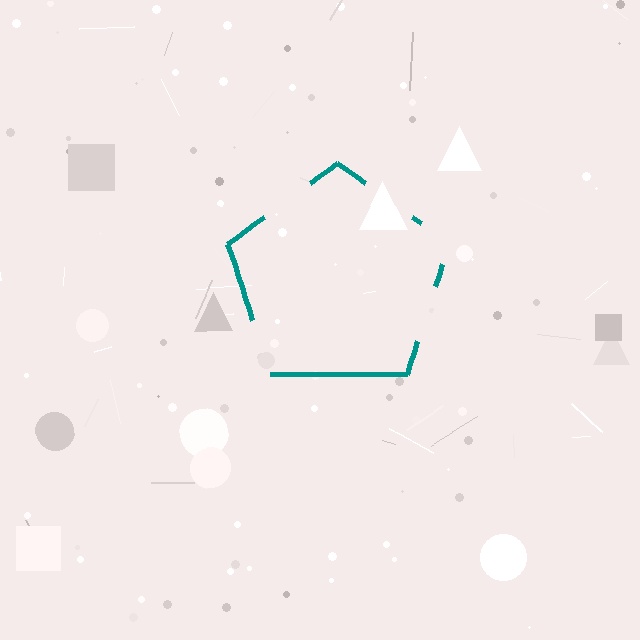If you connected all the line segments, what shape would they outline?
They would outline a pentagon.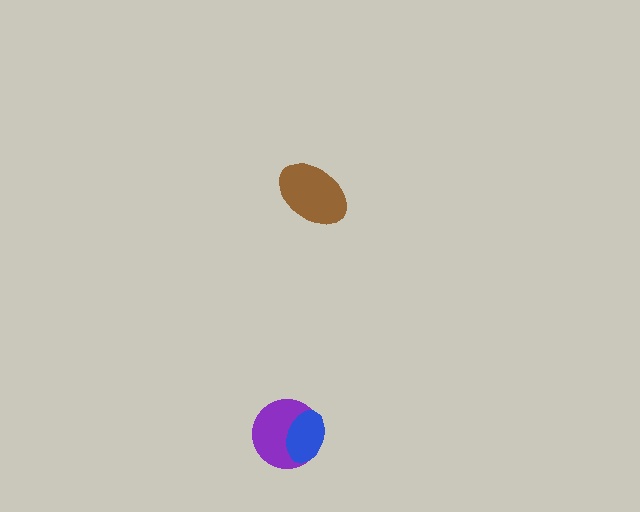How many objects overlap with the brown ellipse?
0 objects overlap with the brown ellipse.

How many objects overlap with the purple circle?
1 object overlaps with the purple circle.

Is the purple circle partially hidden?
Yes, it is partially covered by another shape.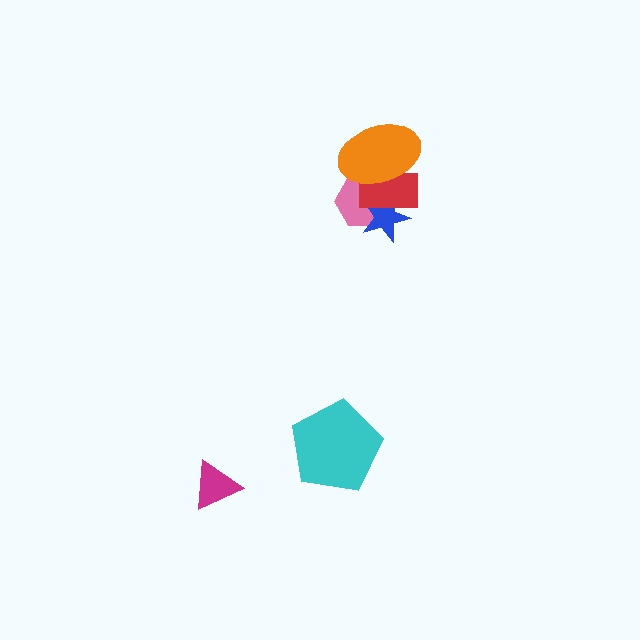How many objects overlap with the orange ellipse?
2 objects overlap with the orange ellipse.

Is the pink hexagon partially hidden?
Yes, it is partially covered by another shape.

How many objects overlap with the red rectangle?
3 objects overlap with the red rectangle.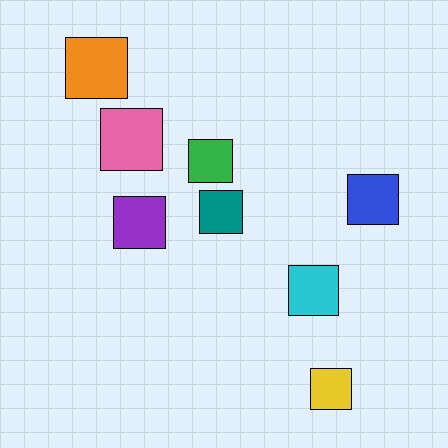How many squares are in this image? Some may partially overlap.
There are 8 squares.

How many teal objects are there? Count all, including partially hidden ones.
There is 1 teal object.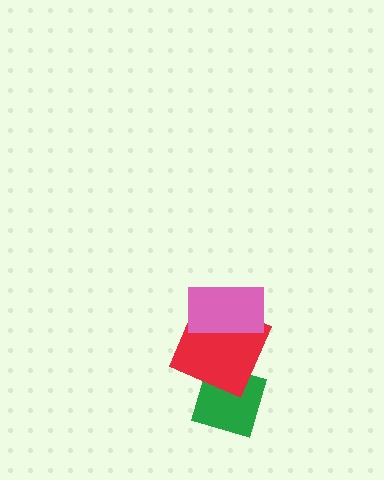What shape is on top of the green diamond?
The red square is on top of the green diamond.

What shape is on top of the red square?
The pink rectangle is on top of the red square.